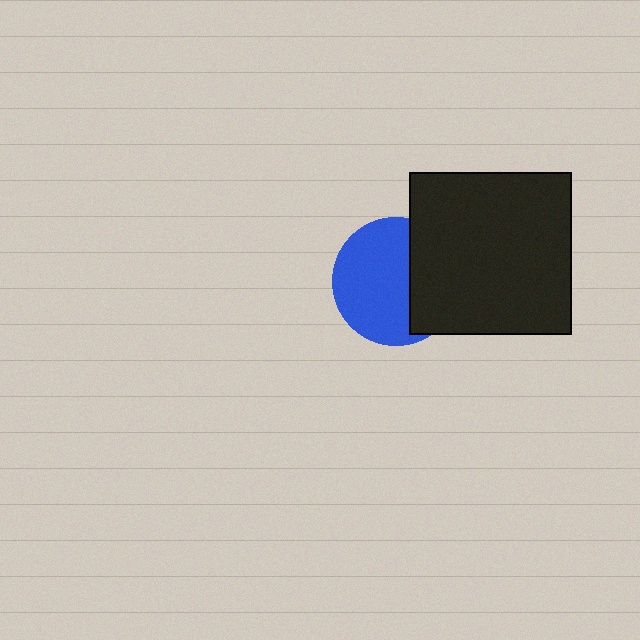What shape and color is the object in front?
The object in front is a black square.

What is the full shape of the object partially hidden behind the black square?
The partially hidden object is a blue circle.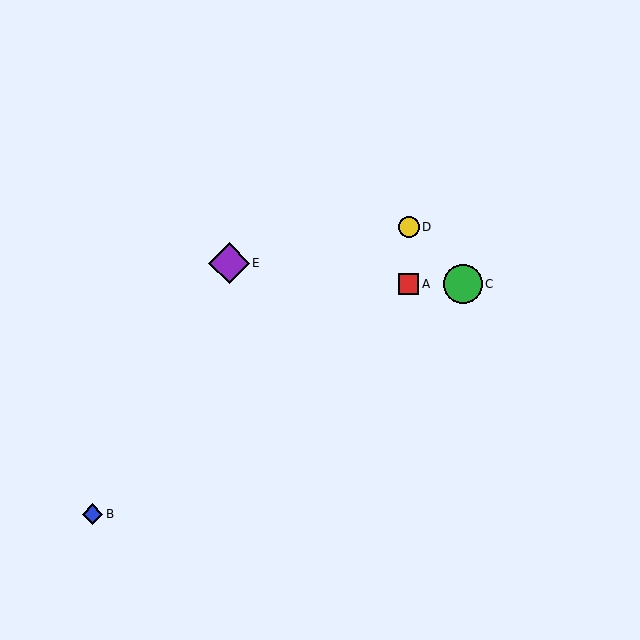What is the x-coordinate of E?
Object E is at x≈229.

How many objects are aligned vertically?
2 objects (A, D) are aligned vertically.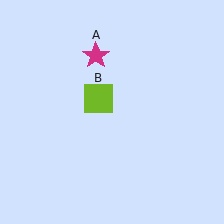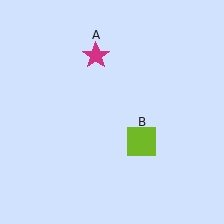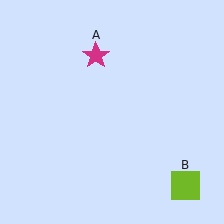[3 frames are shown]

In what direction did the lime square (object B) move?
The lime square (object B) moved down and to the right.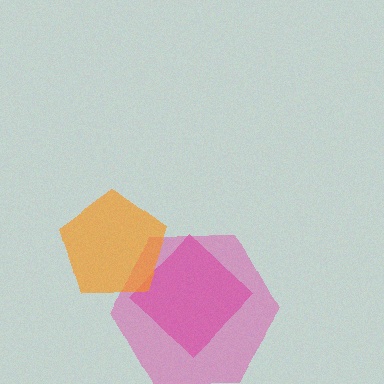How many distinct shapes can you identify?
There are 3 distinct shapes: a magenta diamond, a pink hexagon, an orange pentagon.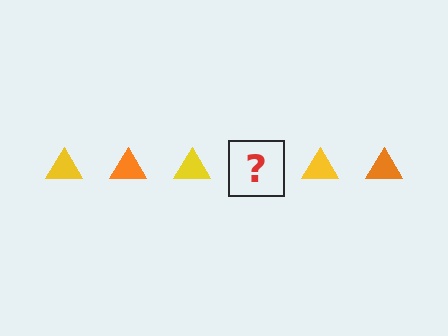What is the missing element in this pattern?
The missing element is an orange triangle.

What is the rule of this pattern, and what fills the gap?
The rule is that the pattern cycles through yellow, orange triangles. The gap should be filled with an orange triangle.